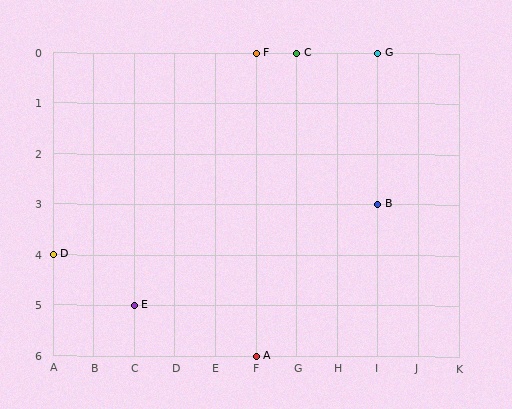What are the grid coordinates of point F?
Point F is at grid coordinates (F, 0).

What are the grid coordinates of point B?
Point B is at grid coordinates (I, 3).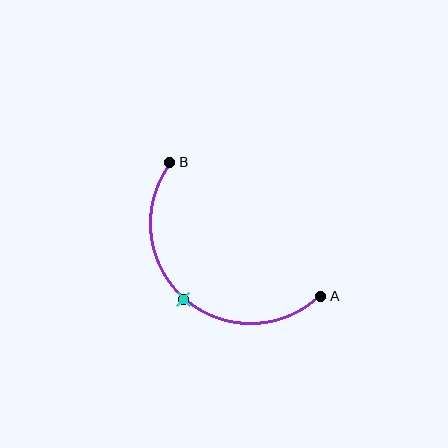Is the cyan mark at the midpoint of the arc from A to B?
Yes. The cyan mark lies on the arc at equal arc-length from both A and B — it is the arc midpoint.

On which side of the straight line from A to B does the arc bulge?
The arc bulges below and to the left of the straight line connecting A and B.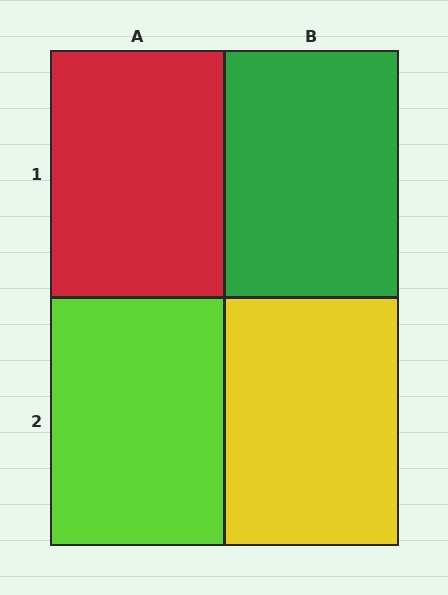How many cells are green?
1 cell is green.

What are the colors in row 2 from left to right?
Lime, yellow.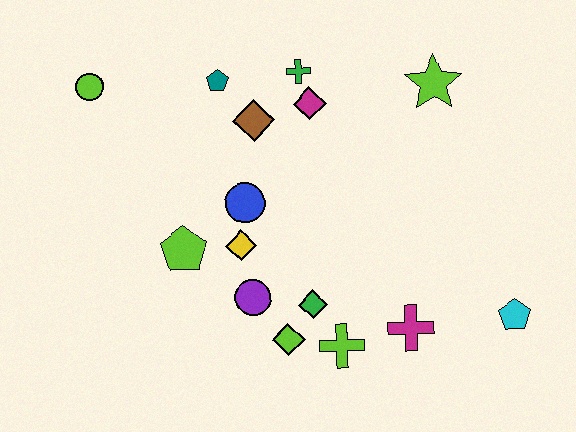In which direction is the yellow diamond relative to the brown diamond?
The yellow diamond is below the brown diamond.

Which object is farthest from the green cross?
The cyan pentagon is farthest from the green cross.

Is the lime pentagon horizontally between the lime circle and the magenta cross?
Yes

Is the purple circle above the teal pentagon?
No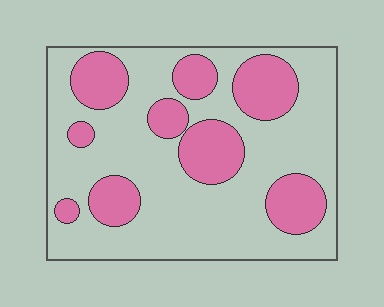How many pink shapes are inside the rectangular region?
9.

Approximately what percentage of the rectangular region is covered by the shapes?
Approximately 30%.